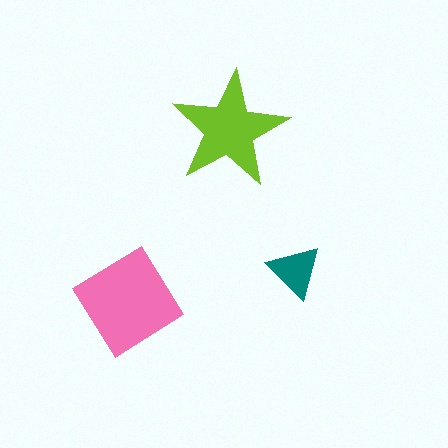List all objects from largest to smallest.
The pink diamond, the lime star, the teal triangle.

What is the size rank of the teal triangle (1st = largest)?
3rd.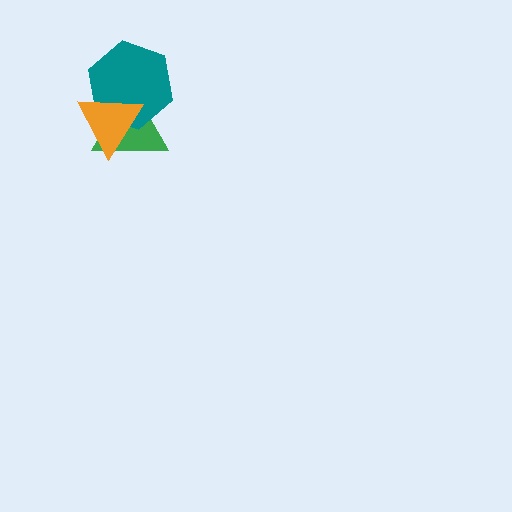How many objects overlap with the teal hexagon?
2 objects overlap with the teal hexagon.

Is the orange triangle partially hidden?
No, no other shape covers it.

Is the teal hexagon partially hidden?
Yes, it is partially covered by another shape.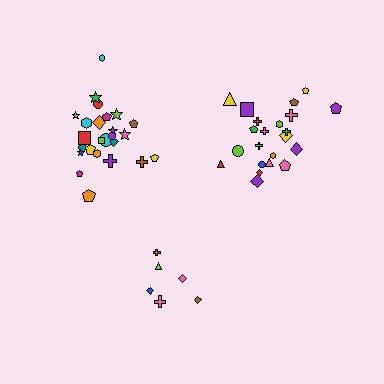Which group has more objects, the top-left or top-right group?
The top-left group.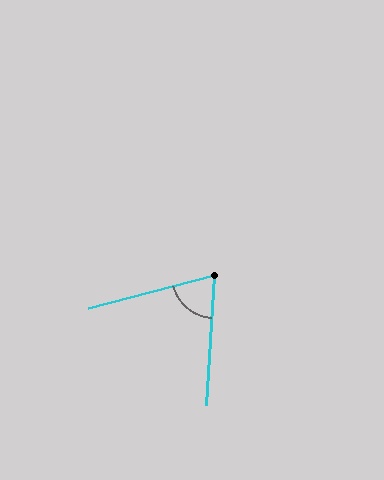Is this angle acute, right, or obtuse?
It is acute.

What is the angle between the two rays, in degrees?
Approximately 72 degrees.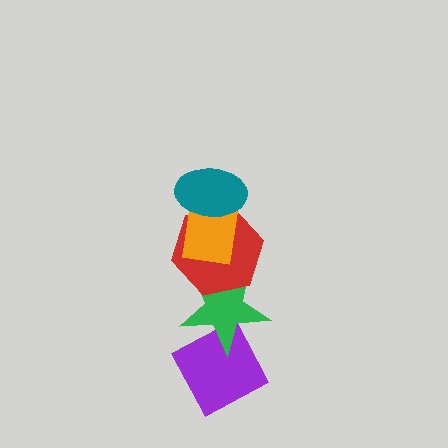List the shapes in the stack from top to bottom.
From top to bottom: the teal ellipse, the orange rectangle, the red hexagon, the green star, the purple diamond.